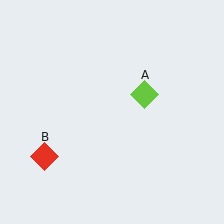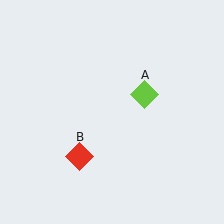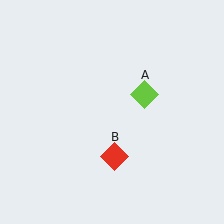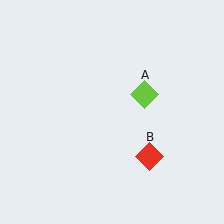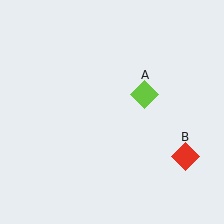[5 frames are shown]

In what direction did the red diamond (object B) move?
The red diamond (object B) moved right.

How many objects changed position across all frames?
1 object changed position: red diamond (object B).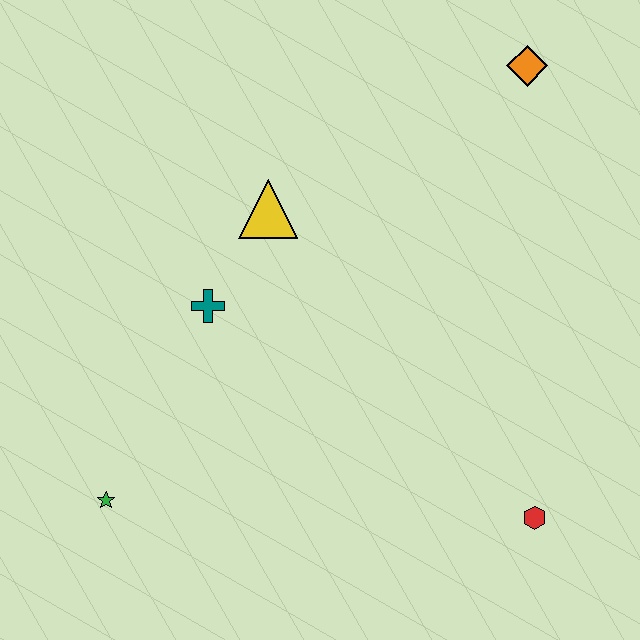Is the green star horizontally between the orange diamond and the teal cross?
No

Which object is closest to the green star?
The teal cross is closest to the green star.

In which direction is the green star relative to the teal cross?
The green star is below the teal cross.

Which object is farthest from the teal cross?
The orange diamond is farthest from the teal cross.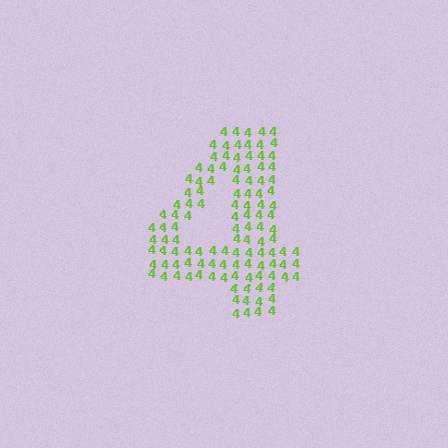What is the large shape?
The large shape is the digit 4.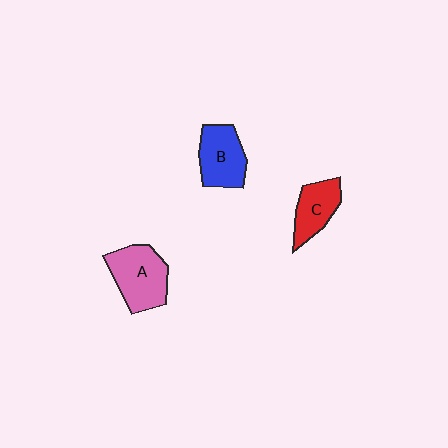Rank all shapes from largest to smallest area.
From largest to smallest: A (pink), B (blue), C (red).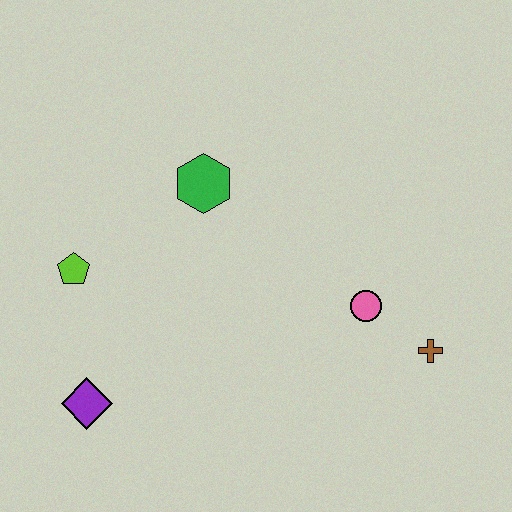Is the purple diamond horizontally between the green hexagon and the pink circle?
No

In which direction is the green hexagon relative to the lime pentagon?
The green hexagon is to the right of the lime pentagon.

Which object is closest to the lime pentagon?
The purple diamond is closest to the lime pentagon.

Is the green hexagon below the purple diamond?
No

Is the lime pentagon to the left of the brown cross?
Yes